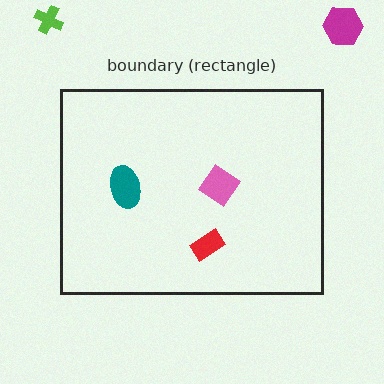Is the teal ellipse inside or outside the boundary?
Inside.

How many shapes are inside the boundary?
3 inside, 2 outside.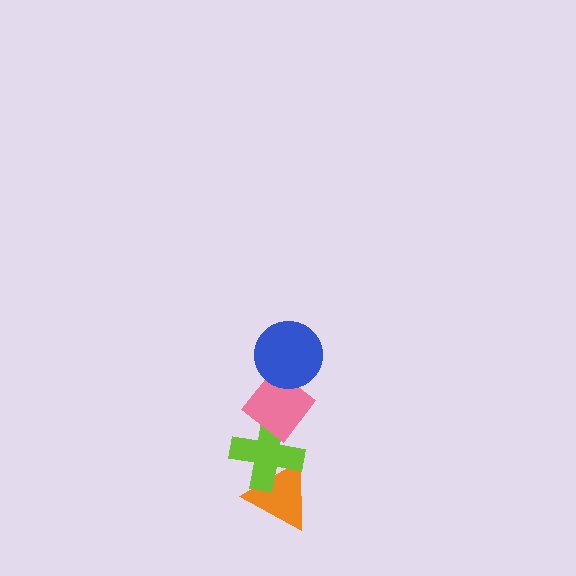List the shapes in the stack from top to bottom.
From top to bottom: the blue circle, the pink diamond, the lime cross, the orange triangle.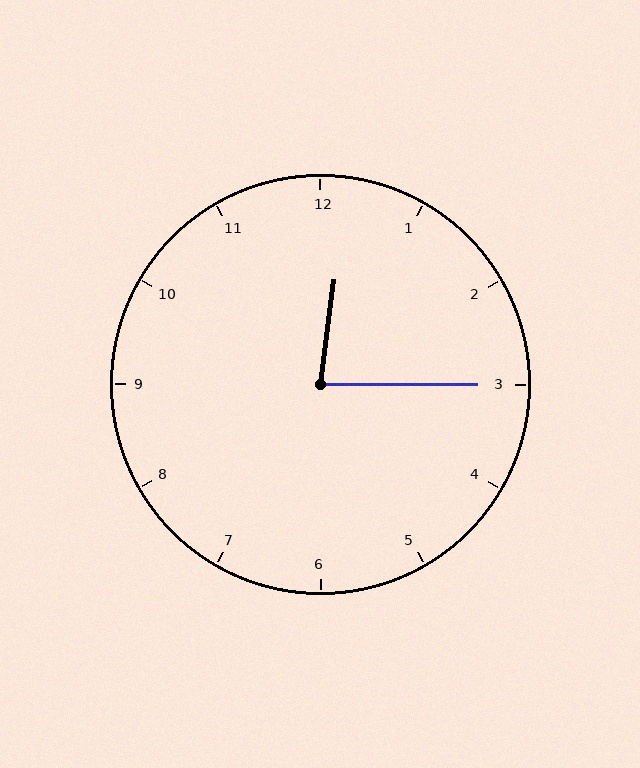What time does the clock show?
12:15.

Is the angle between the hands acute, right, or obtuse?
It is acute.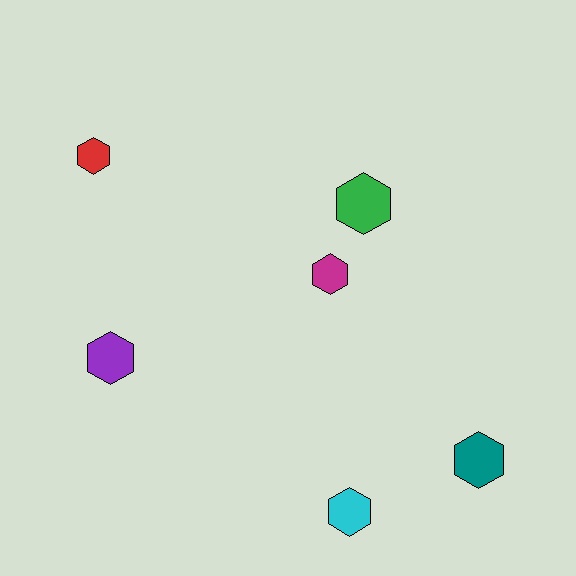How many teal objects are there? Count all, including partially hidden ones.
There is 1 teal object.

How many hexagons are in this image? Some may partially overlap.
There are 6 hexagons.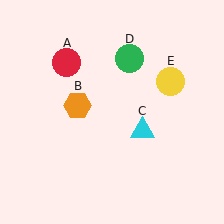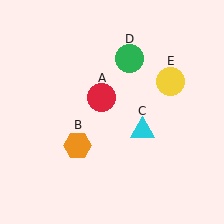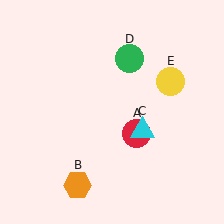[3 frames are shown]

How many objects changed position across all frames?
2 objects changed position: red circle (object A), orange hexagon (object B).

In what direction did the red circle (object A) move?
The red circle (object A) moved down and to the right.